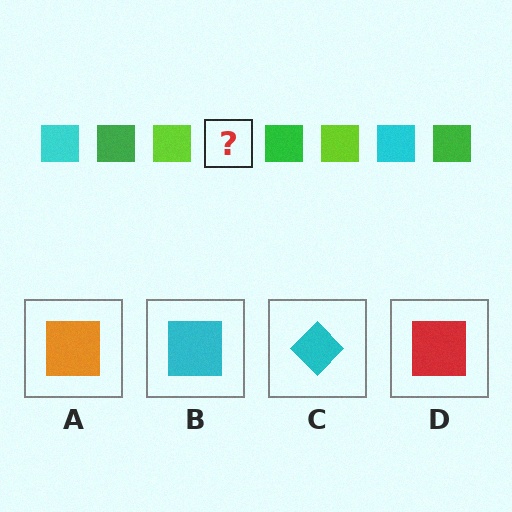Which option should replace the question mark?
Option B.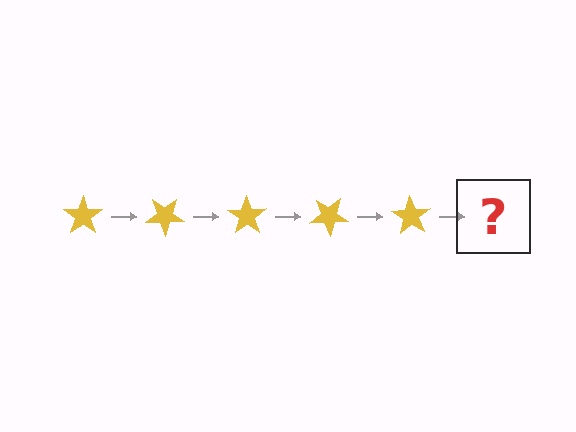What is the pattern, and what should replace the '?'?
The pattern is that the star rotates 35 degrees each step. The '?' should be a yellow star rotated 175 degrees.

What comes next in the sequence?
The next element should be a yellow star rotated 175 degrees.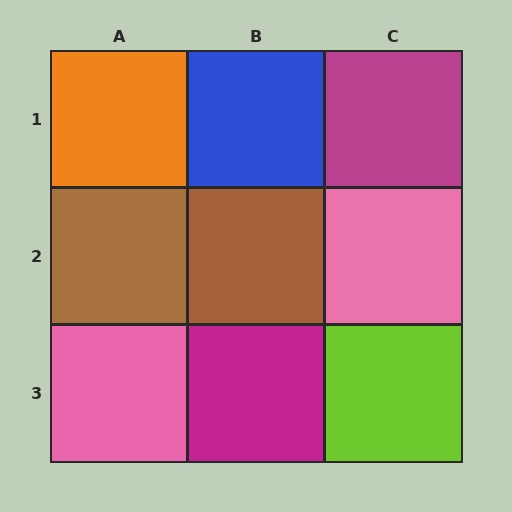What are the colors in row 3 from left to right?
Pink, magenta, lime.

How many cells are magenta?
2 cells are magenta.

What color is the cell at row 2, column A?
Brown.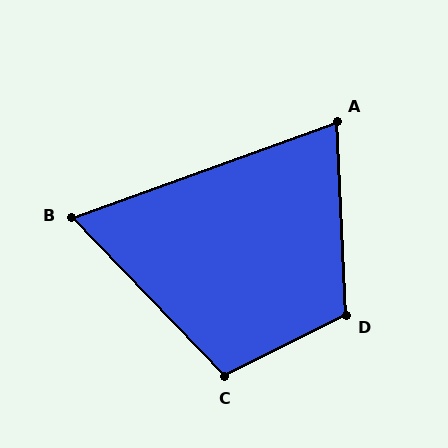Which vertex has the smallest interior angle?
B, at approximately 66 degrees.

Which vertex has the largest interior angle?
D, at approximately 114 degrees.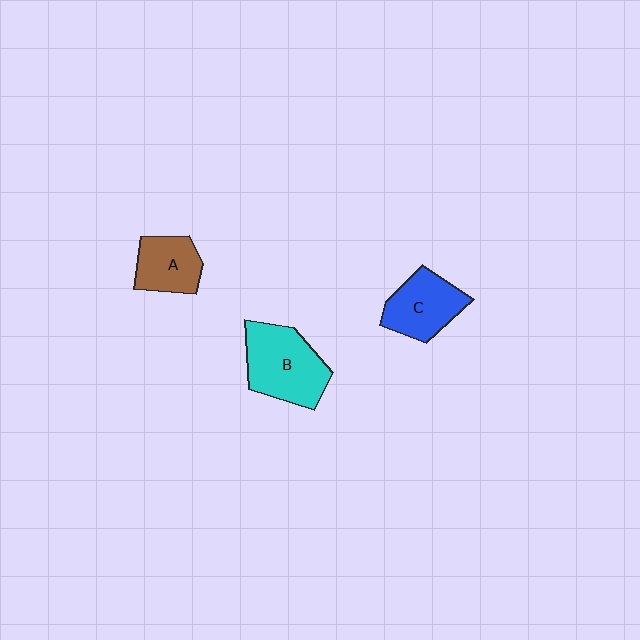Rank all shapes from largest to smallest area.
From largest to smallest: B (cyan), C (blue), A (brown).